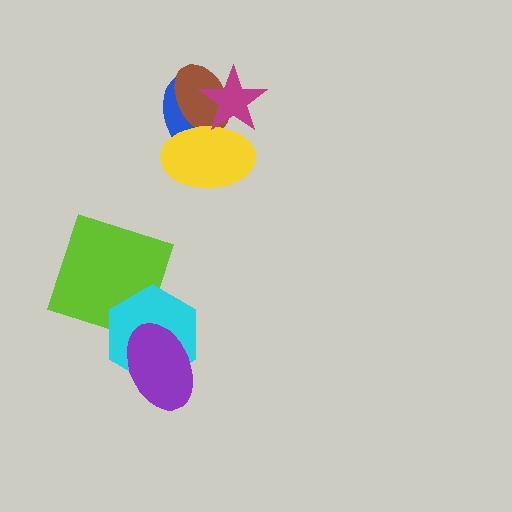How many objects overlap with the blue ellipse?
3 objects overlap with the blue ellipse.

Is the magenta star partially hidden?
No, no other shape covers it.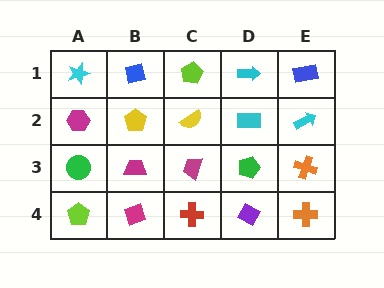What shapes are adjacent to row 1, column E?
A cyan arrow (row 2, column E), a cyan arrow (row 1, column D).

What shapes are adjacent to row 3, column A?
A magenta hexagon (row 2, column A), a lime pentagon (row 4, column A), a magenta trapezoid (row 3, column B).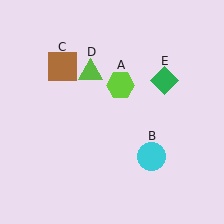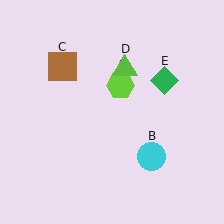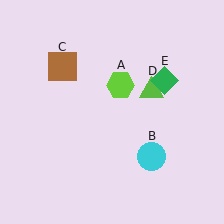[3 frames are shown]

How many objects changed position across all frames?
1 object changed position: lime triangle (object D).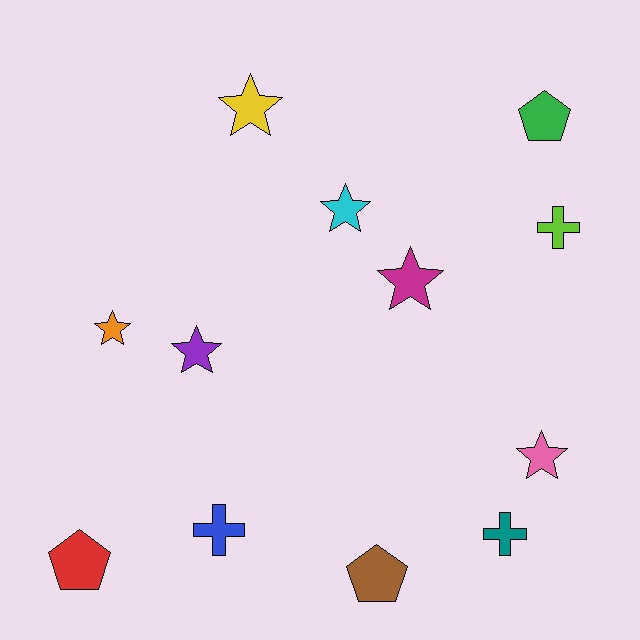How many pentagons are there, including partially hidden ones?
There are 3 pentagons.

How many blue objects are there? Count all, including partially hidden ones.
There is 1 blue object.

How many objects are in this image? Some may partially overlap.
There are 12 objects.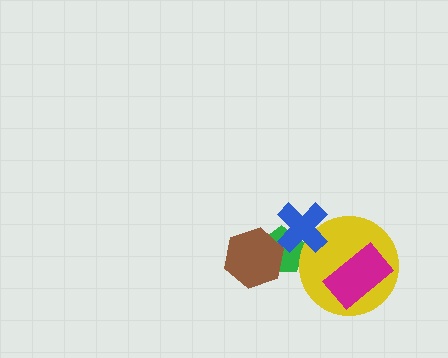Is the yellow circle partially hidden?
Yes, it is partially covered by another shape.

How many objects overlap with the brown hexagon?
1 object overlaps with the brown hexagon.